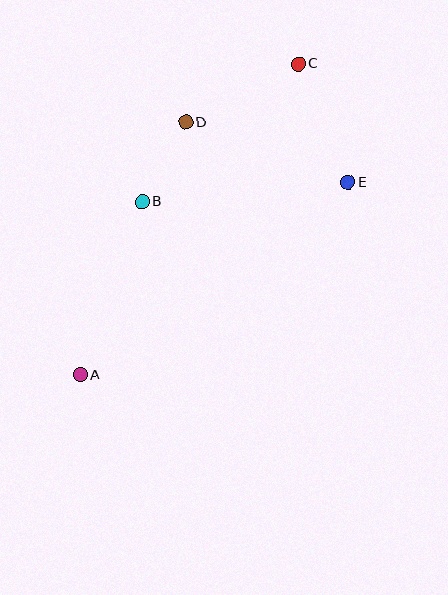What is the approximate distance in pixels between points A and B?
The distance between A and B is approximately 184 pixels.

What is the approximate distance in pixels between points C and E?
The distance between C and E is approximately 128 pixels.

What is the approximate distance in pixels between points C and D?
The distance between C and D is approximately 127 pixels.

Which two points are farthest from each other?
Points A and C are farthest from each other.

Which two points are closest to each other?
Points B and D are closest to each other.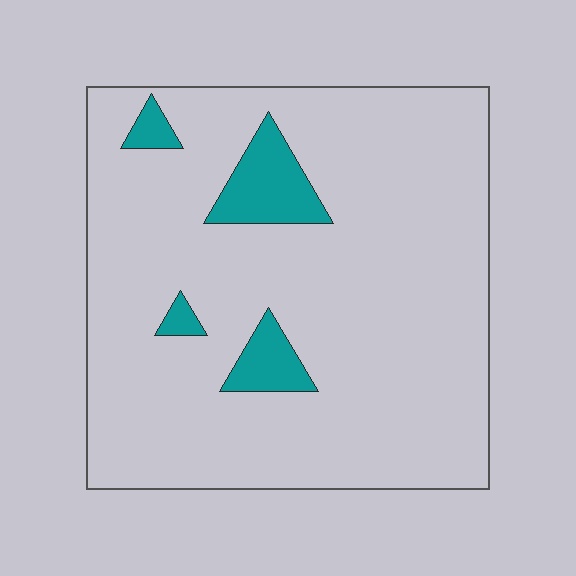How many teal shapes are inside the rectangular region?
4.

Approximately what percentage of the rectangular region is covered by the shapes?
Approximately 10%.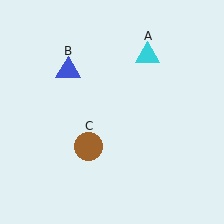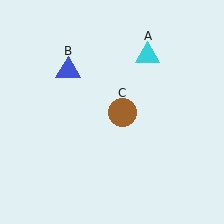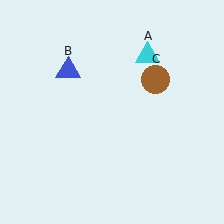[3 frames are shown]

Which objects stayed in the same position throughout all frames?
Cyan triangle (object A) and blue triangle (object B) remained stationary.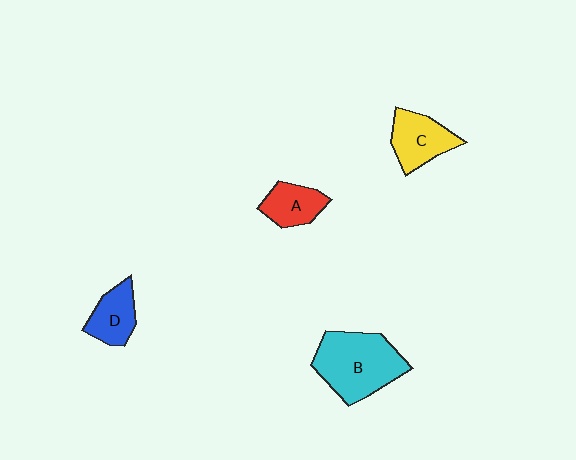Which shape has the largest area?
Shape B (cyan).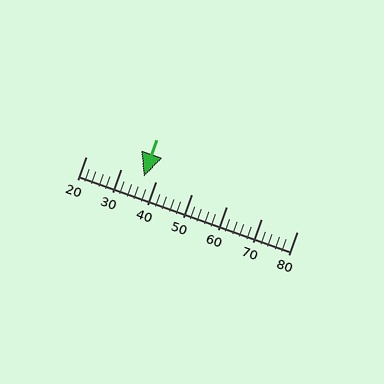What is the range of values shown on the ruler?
The ruler shows values from 20 to 80.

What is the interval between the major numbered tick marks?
The major tick marks are spaced 10 units apart.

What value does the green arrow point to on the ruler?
The green arrow points to approximately 37.